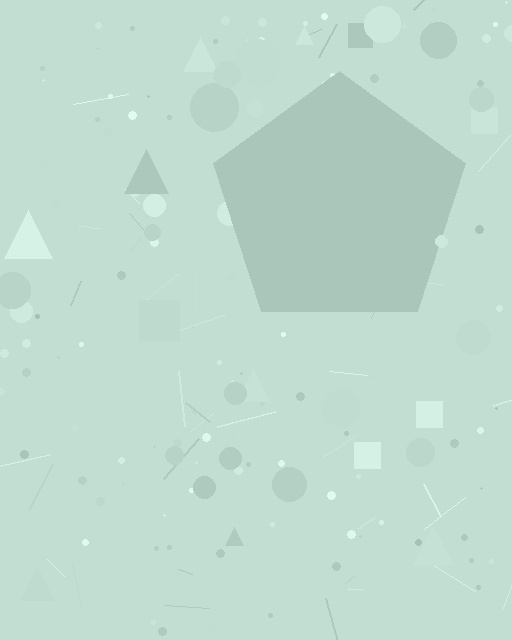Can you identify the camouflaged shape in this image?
The camouflaged shape is a pentagon.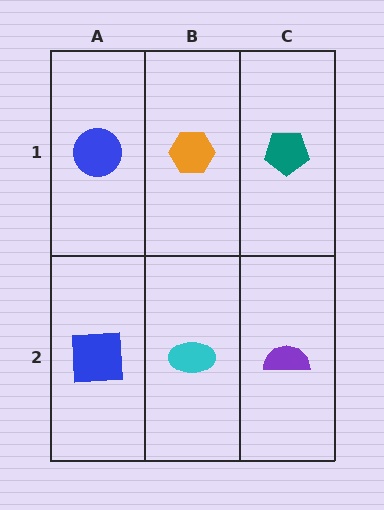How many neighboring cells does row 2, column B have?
3.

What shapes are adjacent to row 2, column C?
A teal pentagon (row 1, column C), a cyan ellipse (row 2, column B).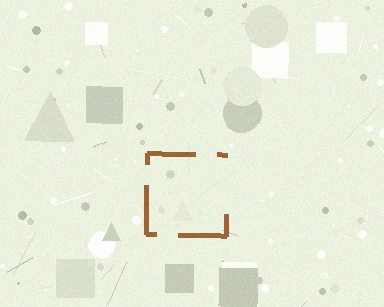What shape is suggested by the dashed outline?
The dashed outline suggests a square.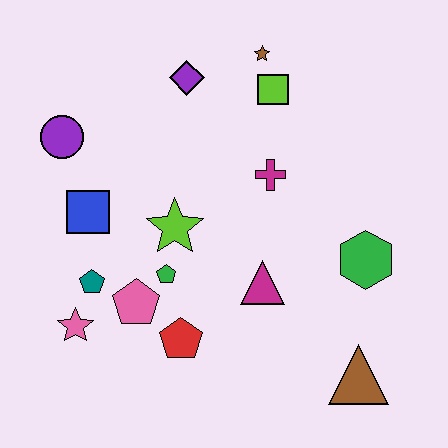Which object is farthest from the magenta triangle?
The purple circle is farthest from the magenta triangle.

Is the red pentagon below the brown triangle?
No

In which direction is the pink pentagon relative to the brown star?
The pink pentagon is below the brown star.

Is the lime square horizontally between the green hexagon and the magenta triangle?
Yes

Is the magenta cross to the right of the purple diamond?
Yes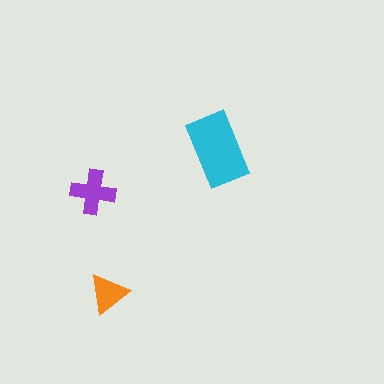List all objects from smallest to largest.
The orange triangle, the purple cross, the cyan rectangle.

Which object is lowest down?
The orange triangle is bottommost.